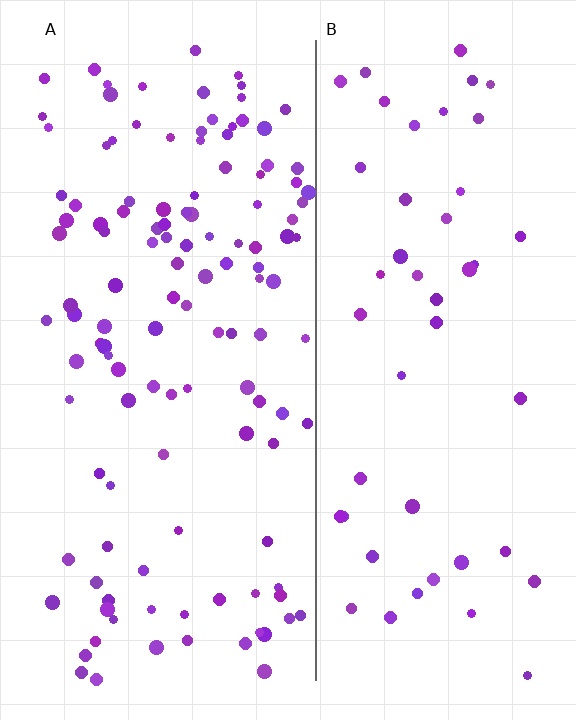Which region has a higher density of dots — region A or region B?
A (the left).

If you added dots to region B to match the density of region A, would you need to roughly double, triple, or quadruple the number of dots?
Approximately triple.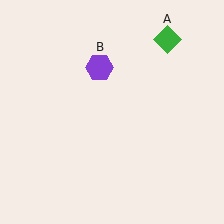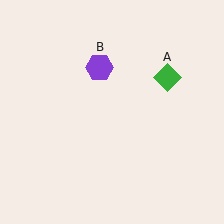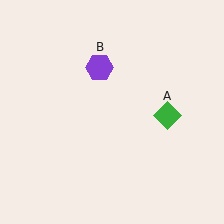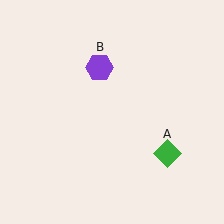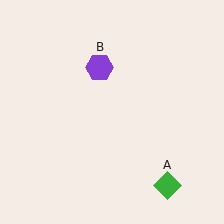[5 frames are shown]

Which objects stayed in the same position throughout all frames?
Purple hexagon (object B) remained stationary.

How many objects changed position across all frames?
1 object changed position: green diamond (object A).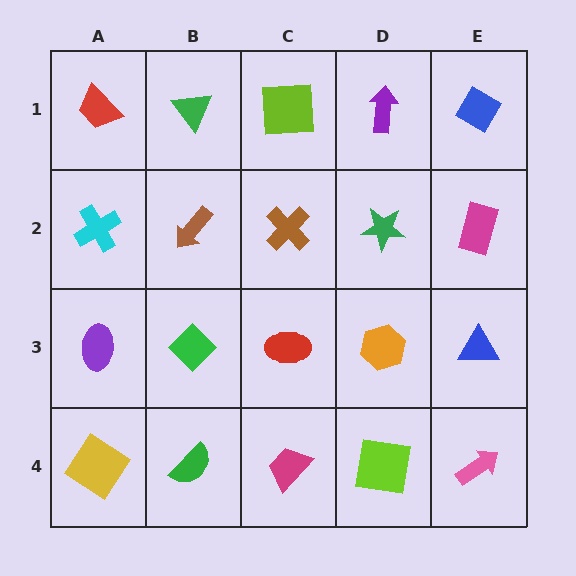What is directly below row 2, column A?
A purple ellipse.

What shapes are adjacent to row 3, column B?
A brown arrow (row 2, column B), a green semicircle (row 4, column B), a purple ellipse (row 3, column A), a red ellipse (row 3, column C).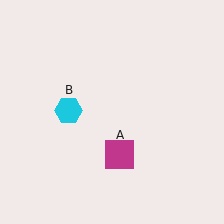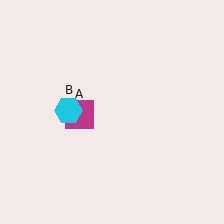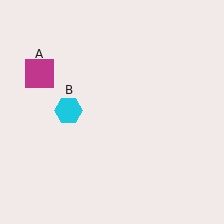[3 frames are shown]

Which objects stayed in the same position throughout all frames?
Cyan hexagon (object B) remained stationary.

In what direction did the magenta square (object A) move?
The magenta square (object A) moved up and to the left.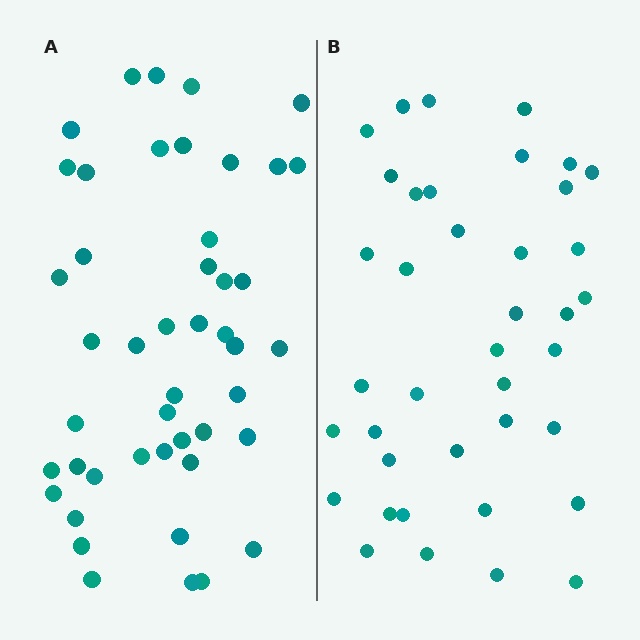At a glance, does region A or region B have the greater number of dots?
Region A (the left region) has more dots.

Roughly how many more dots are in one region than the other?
Region A has roughly 8 or so more dots than region B.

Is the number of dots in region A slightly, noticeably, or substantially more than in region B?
Region A has only slightly more — the two regions are fairly close. The ratio is roughly 1.2 to 1.